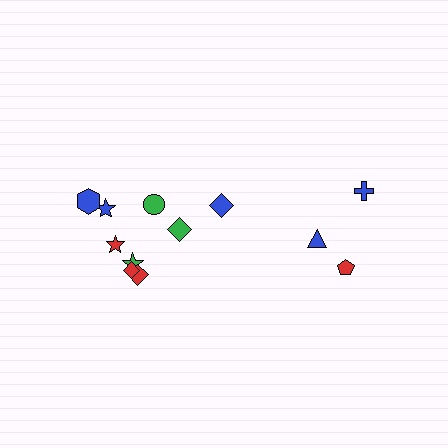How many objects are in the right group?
There are 4 objects.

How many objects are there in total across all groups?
There are 12 objects.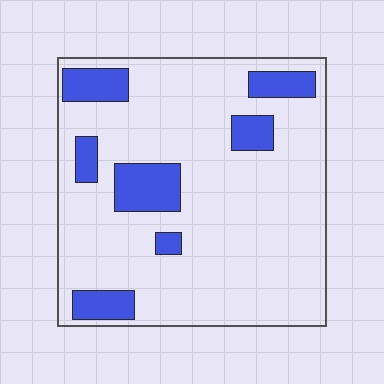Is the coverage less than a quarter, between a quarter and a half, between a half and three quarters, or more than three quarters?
Less than a quarter.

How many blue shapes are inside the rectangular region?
7.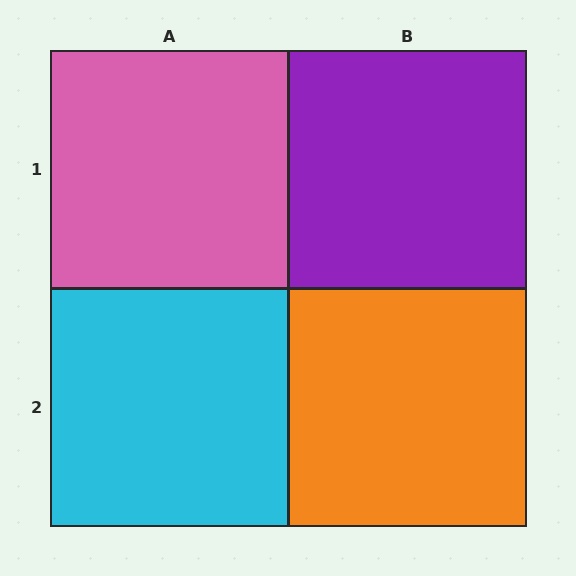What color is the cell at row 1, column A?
Pink.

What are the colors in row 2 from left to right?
Cyan, orange.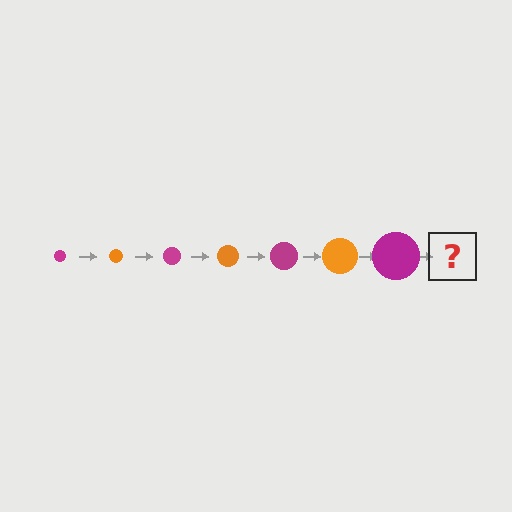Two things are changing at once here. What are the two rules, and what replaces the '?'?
The two rules are that the circle grows larger each step and the color cycles through magenta and orange. The '?' should be an orange circle, larger than the previous one.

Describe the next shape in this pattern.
It should be an orange circle, larger than the previous one.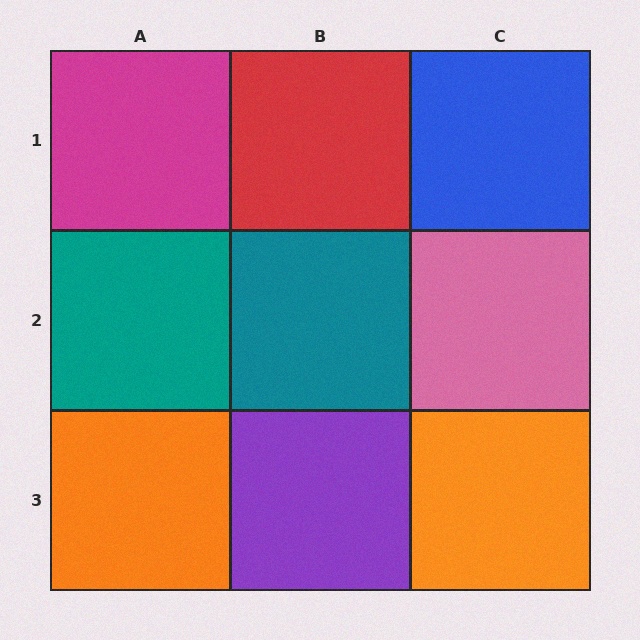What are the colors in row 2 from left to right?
Teal, teal, pink.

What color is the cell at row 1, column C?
Blue.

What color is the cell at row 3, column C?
Orange.